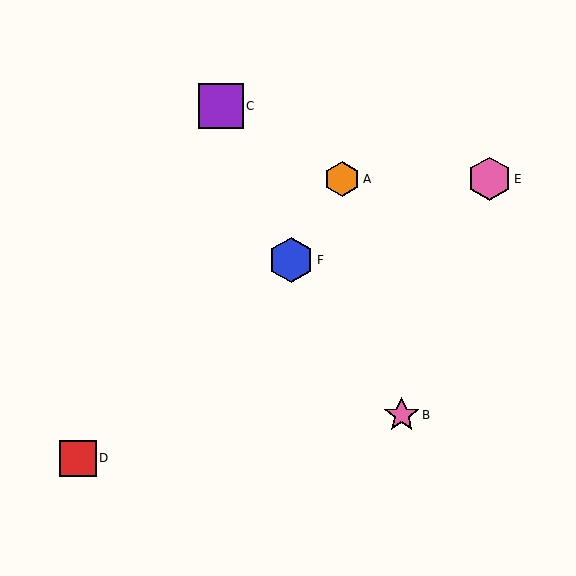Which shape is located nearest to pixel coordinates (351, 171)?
The orange hexagon (labeled A) at (342, 179) is nearest to that location.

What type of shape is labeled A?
Shape A is an orange hexagon.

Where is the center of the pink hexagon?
The center of the pink hexagon is at (489, 179).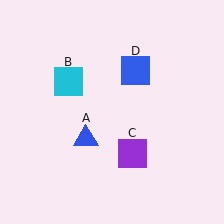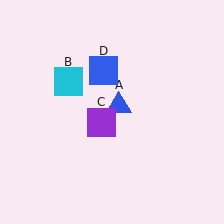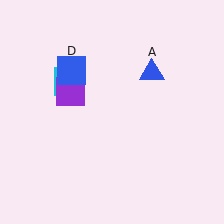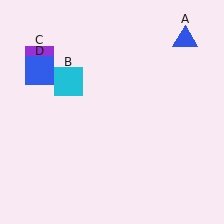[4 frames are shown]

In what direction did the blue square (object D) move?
The blue square (object D) moved left.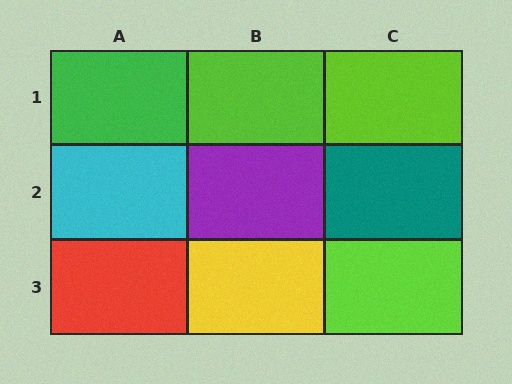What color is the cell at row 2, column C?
Teal.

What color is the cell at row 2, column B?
Purple.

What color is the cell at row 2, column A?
Cyan.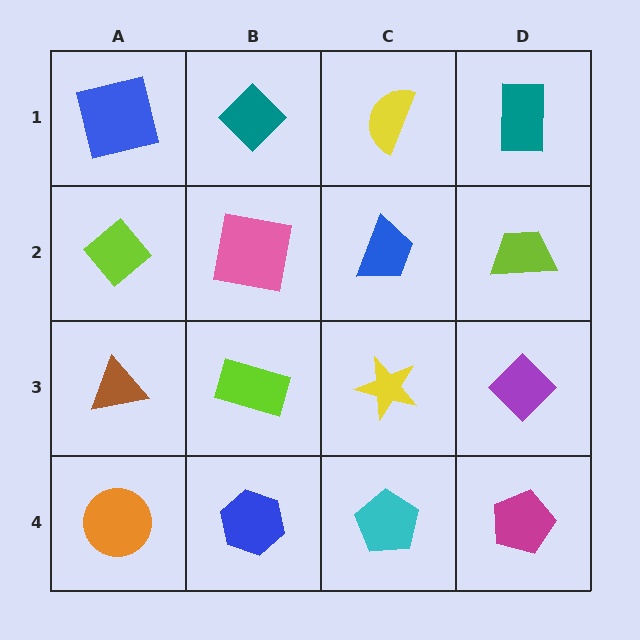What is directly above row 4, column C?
A yellow star.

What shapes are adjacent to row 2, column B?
A teal diamond (row 1, column B), a lime rectangle (row 3, column B), a lime diamond (row 2, column A), a blue trapezoid (row 2, column C).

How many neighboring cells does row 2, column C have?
4.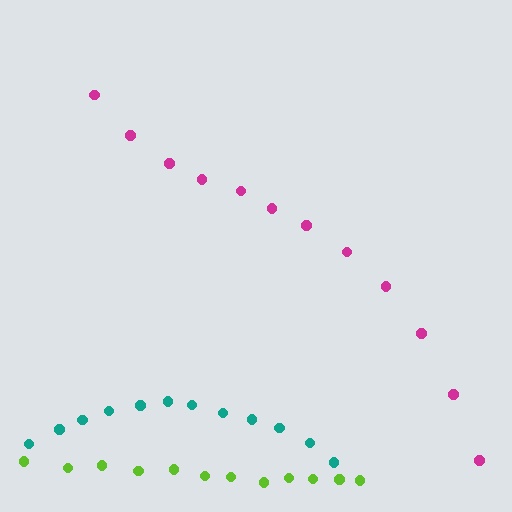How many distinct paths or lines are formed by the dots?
There are 3 distinct paths.